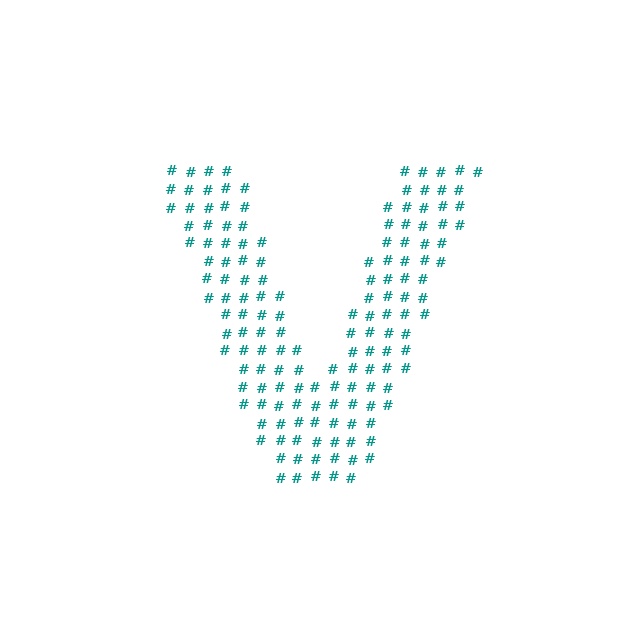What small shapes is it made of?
It is made of small hash symbols.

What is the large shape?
The large shape is the letter V.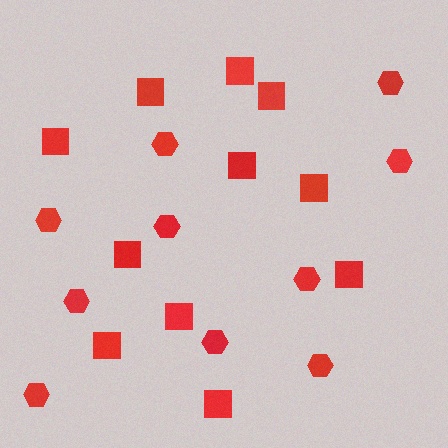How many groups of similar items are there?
There are 2 groups: one group of hexagons (10) and one group of squares (11).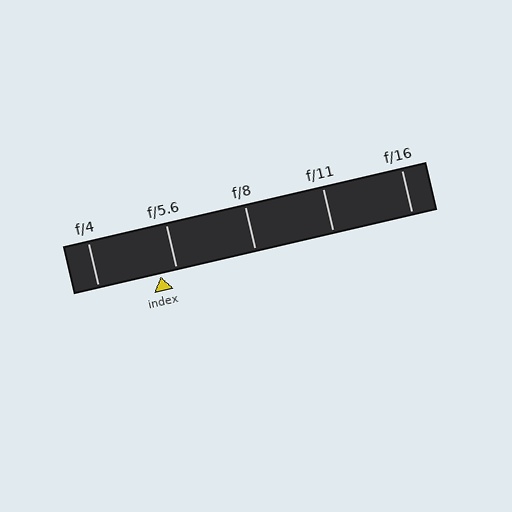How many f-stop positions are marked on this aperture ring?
There are 5 f-stop positions marked.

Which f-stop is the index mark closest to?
The index mark is closest to f/5.6.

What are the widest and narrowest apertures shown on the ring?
The widest aperture shown is f/4 and the narrowest is f/16.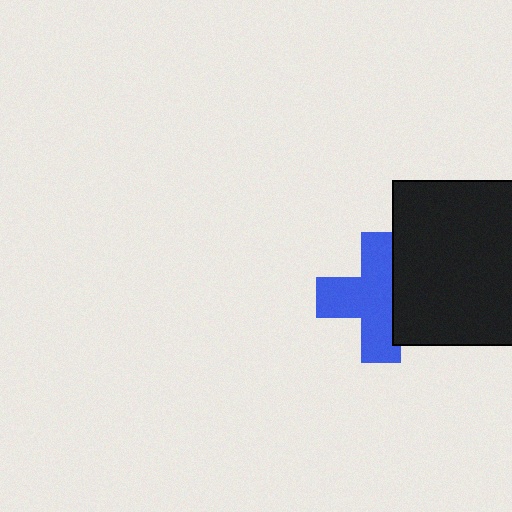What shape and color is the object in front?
The object in front is a black rectangle.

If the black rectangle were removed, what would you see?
You would see the complete blue cross.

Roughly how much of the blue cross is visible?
Most of it is visible (roughly 67%).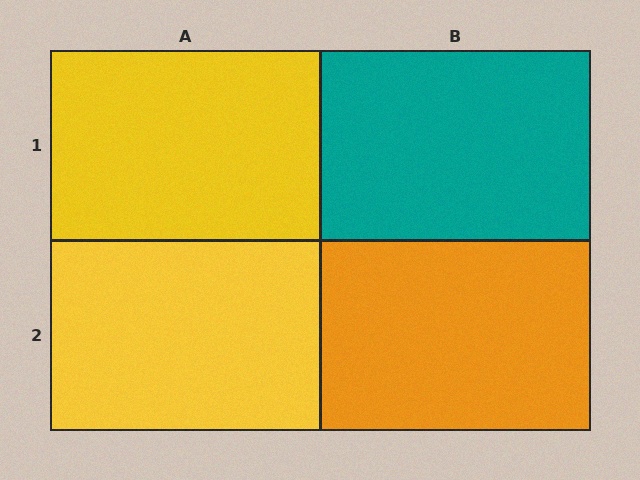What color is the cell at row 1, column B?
Teal.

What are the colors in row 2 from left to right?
Yellow, orange.